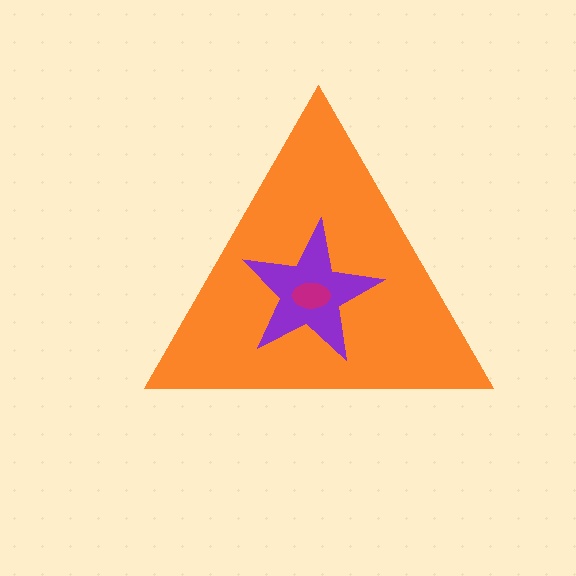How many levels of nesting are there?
3.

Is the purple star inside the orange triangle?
Yes.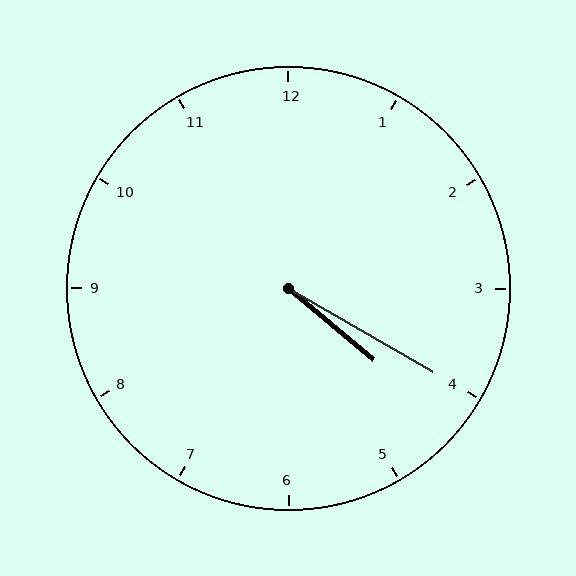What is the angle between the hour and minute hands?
Approximately 10 degrees.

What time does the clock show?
4:20.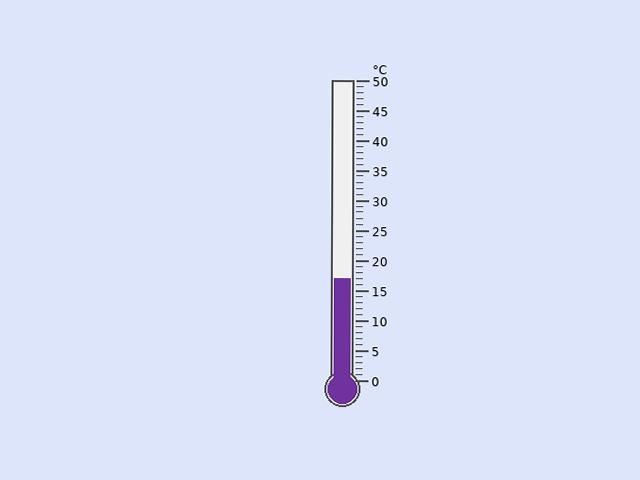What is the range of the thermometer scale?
The thermometer scale ranges from 0°C to 50°C.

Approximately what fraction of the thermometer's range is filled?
The thermometer is filled to approximately 35% of its range.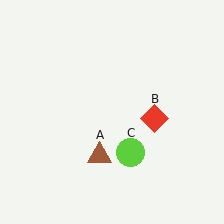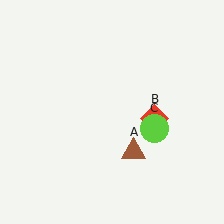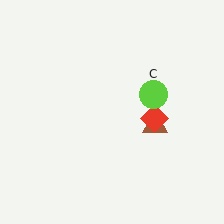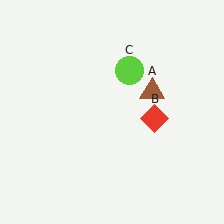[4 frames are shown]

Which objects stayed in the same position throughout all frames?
Red diamond (object B) remained stationary.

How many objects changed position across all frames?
2 objects changed position: brown triangle (object A), lime circle (object C).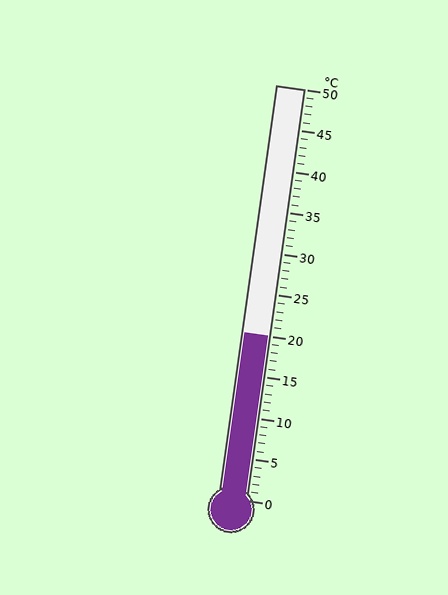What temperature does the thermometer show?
The thermometer shows approximately 20°C.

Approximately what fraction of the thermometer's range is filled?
The thermometer is filled to approximately 40% of its range.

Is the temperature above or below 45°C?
The temperature is below 45°C.